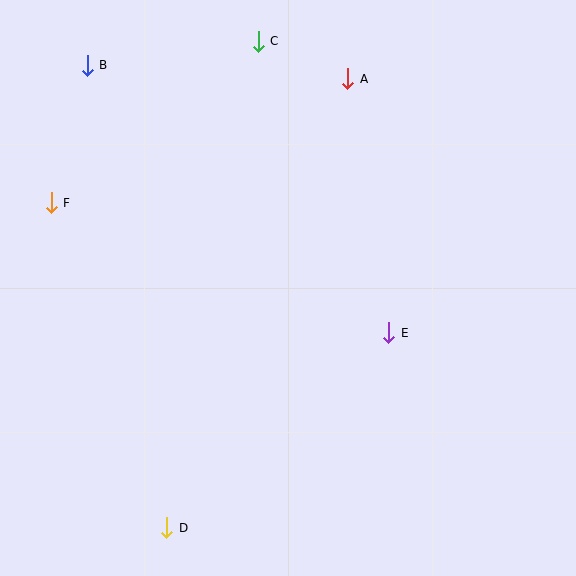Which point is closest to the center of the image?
Point E at (389, 333) is closest to the center.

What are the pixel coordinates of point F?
Point F is at (51, 203).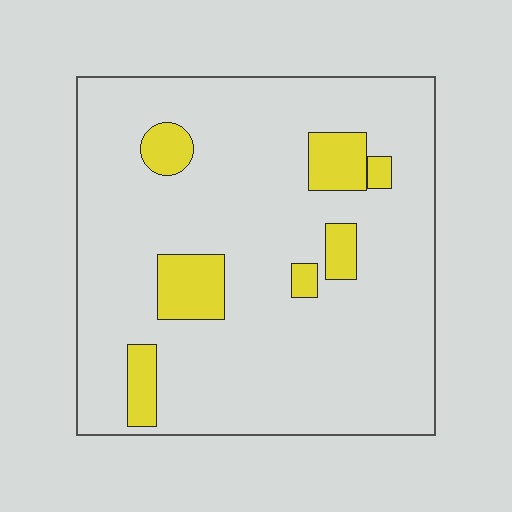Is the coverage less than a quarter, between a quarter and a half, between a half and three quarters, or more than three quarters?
Less than a quarter.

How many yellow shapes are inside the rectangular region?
7.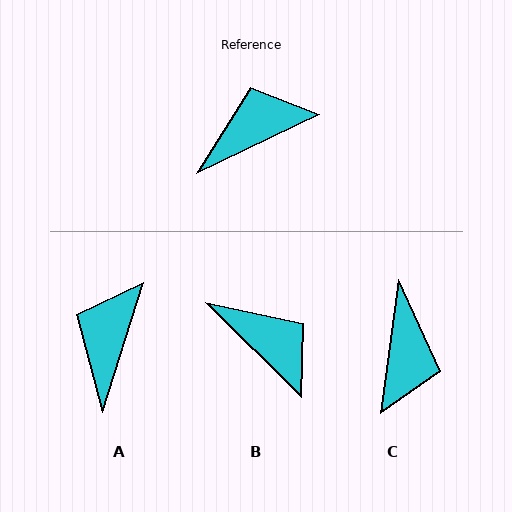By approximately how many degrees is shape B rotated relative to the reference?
Approximately 70 degrees clockwise.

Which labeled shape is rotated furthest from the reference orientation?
C, about 123 degrees away.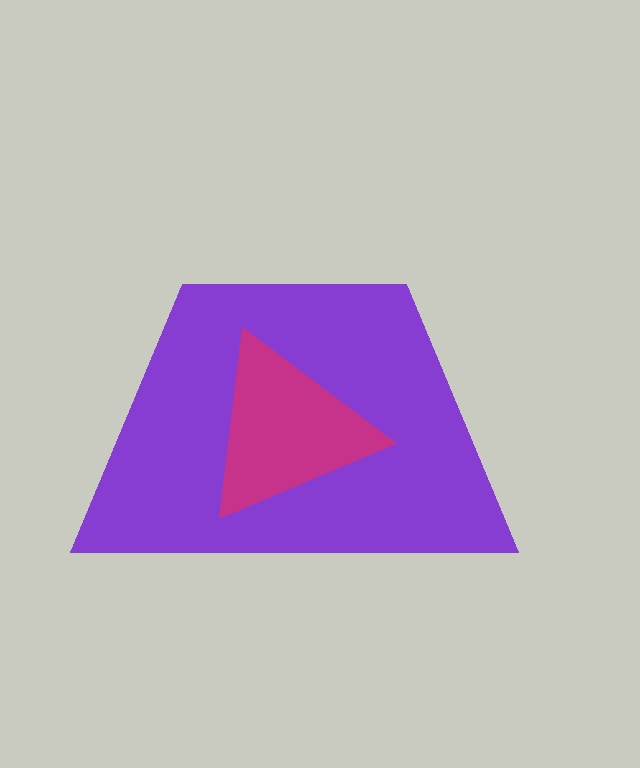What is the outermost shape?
The purple trapezoid.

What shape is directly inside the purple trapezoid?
The magenta triangle.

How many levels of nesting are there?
2.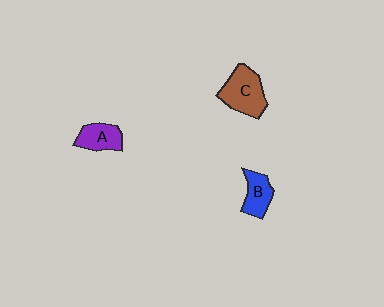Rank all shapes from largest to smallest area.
From largest to smallest: C (brown), A (purple), B (blue).